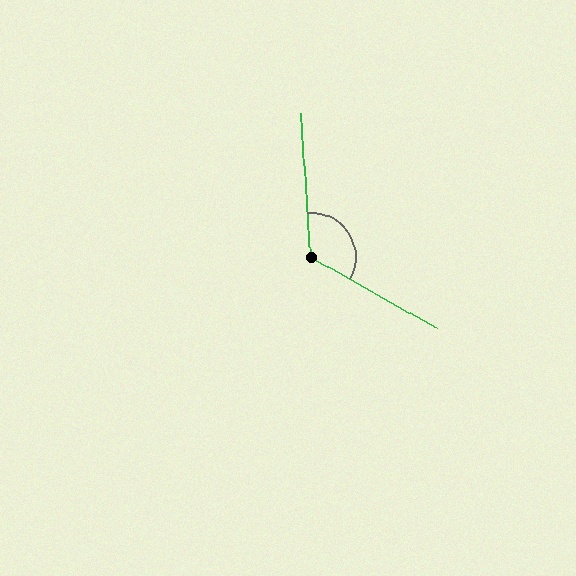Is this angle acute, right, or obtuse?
It is obtuse.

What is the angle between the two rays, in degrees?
Approximately 123 degrees.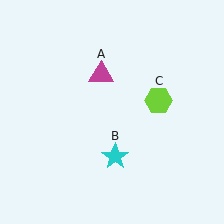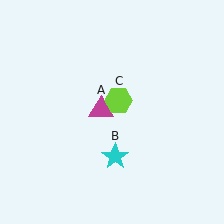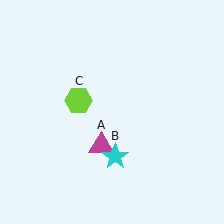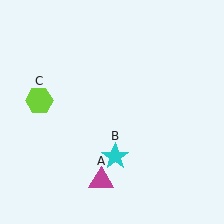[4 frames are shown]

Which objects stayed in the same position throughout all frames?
Cyan star (object B) remained stationary.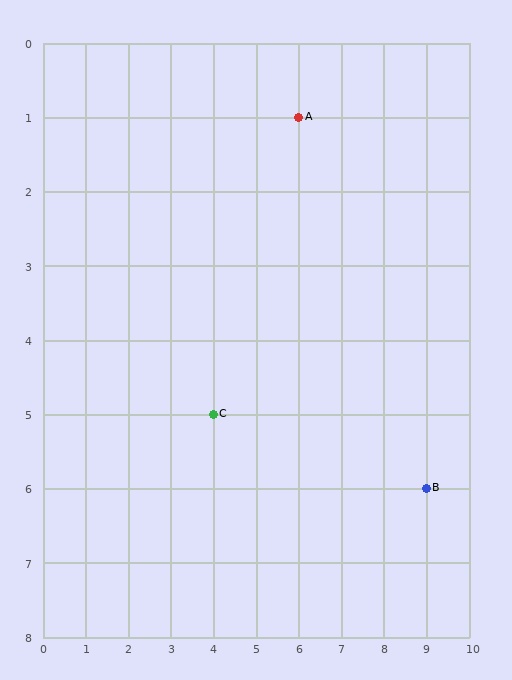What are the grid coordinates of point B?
Point B is at grid coordinates (9, 6).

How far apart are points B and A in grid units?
Points B and A are 3 columns and 5 rows apart (about 5.8 grid units diagonally).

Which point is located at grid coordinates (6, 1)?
Point A is at (6, 1).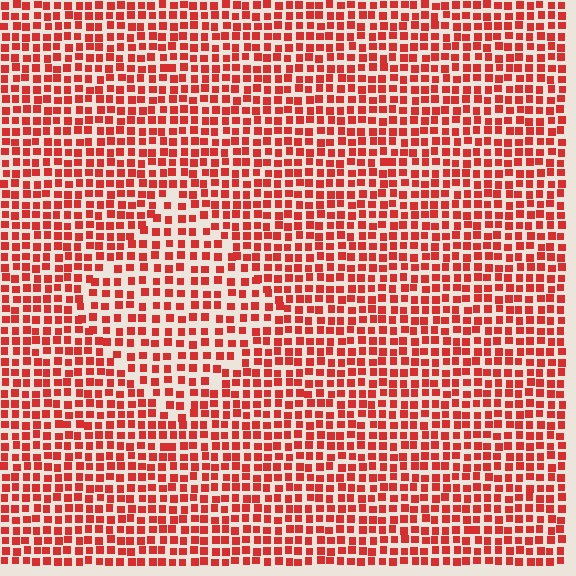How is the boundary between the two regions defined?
The boundary is defined by a change in element density (approximately 1.4x ratio). All elements are the same color, size, and shape.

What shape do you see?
I see a diamond.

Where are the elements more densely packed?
The elements are more densely packed outside the diamond boundary.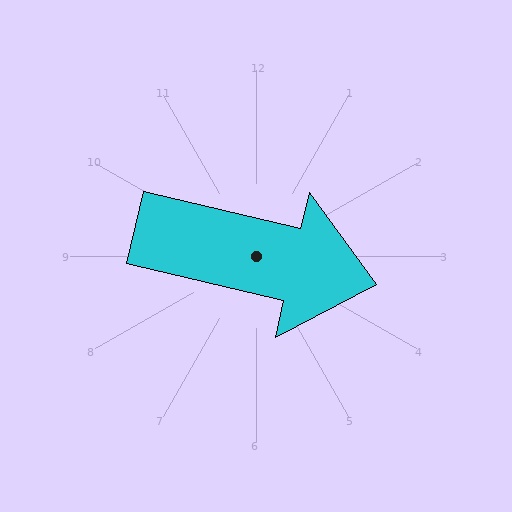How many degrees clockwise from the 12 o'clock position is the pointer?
Approximately 103 degrees.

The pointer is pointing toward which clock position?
Roughly 3 o'clock.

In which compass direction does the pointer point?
East.